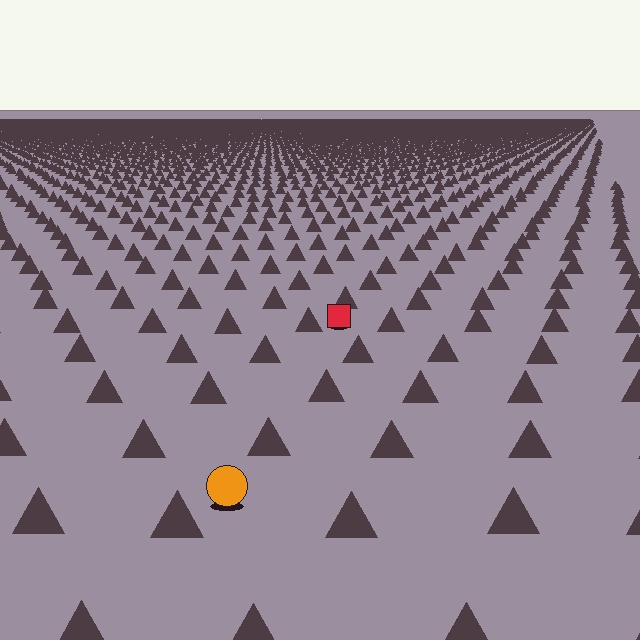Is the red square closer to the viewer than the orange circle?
No. The orange circle is closer — you can tell from the texture gradient: the ground texture is coarser near it.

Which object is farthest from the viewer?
The red square is farthest from the viewer. It appears smaller and the ground texture around it is denser.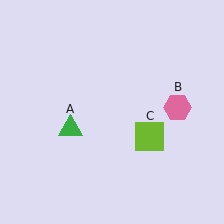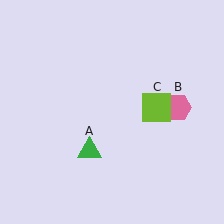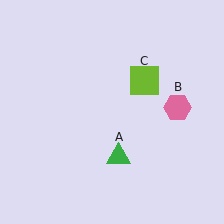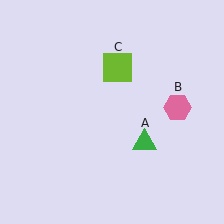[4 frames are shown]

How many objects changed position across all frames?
2 objects changed position: green triangle (object A), lime square (object C).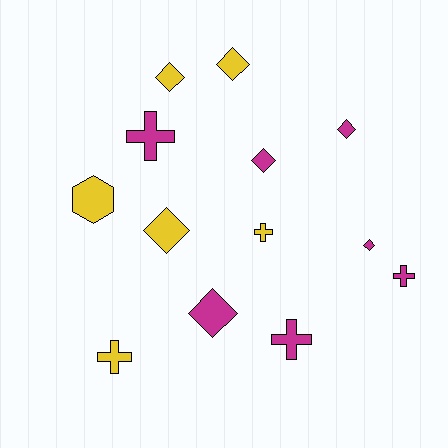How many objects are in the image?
There are 13 objects.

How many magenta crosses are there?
There are 3 magenta crosses.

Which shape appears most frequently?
Diamond, with 7 objects.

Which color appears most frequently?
Magenta, with 7 objects.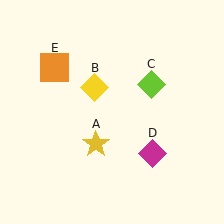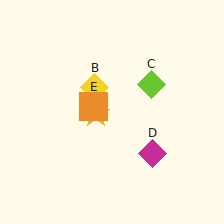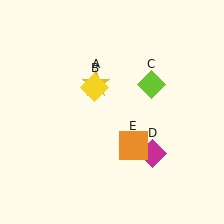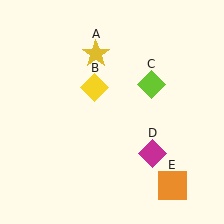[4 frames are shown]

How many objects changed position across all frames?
2 objects changed position: yellow star (object A), orange square (object E).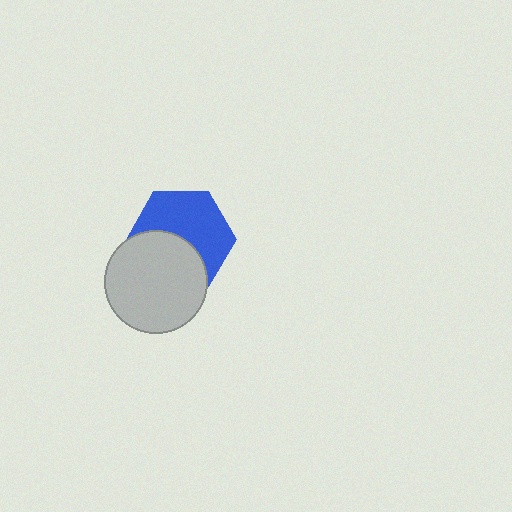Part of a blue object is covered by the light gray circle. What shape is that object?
It is a hexagon.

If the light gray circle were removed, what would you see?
You would see the complete blue hexagon.